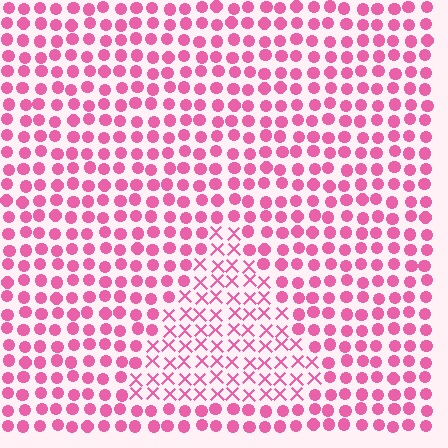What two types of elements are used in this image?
The image uses X marks inside the triangle region and circles outside it.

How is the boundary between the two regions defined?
The boundary is defined by a change in element shape: X marks inside vs. circles outside. All elements share the same color and spacing.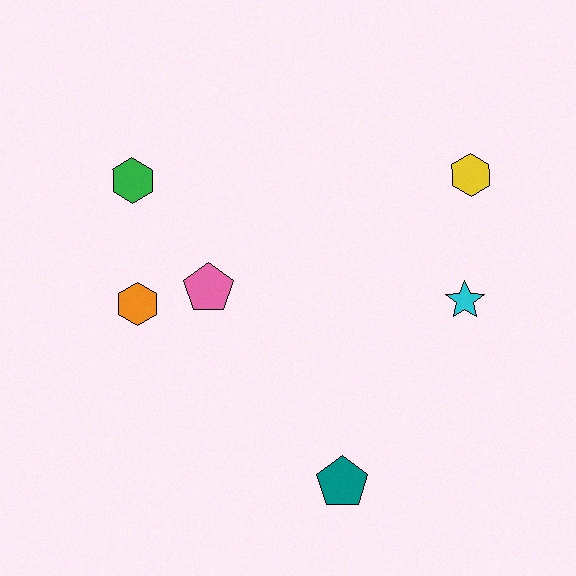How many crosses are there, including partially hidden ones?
There are no crosses.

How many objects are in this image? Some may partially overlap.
There are 6 objects.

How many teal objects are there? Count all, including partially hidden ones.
There is 1 teal object.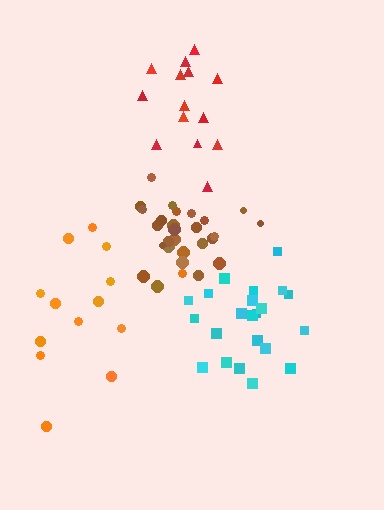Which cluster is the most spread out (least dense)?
Orange.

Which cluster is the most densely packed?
Brown.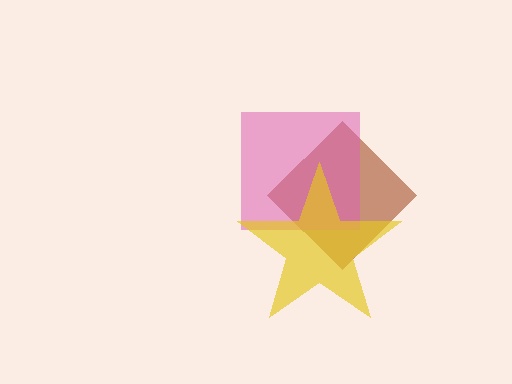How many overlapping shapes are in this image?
There are 3 overlapping shapes in the image.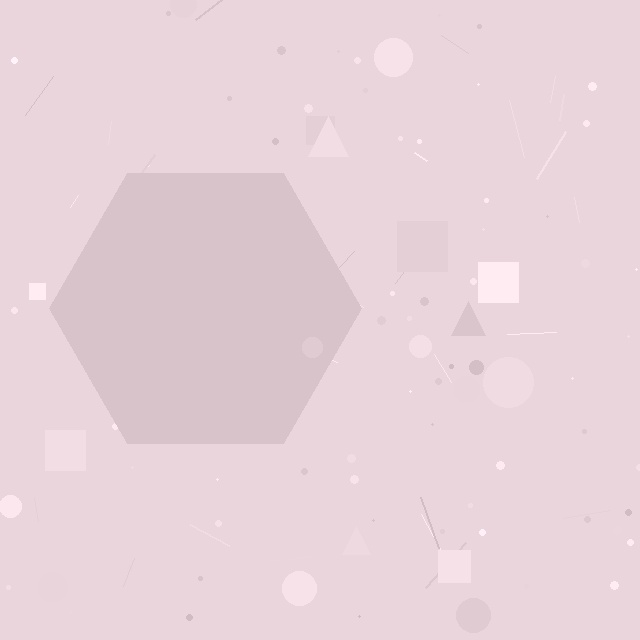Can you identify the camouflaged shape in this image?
The camouflaged shape is a hexagon.